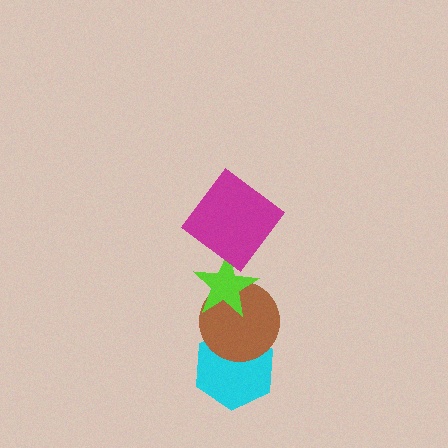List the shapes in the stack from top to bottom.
From top to bottom: the magenta diamond, the lime star, the brown circle, the cyan hexagon.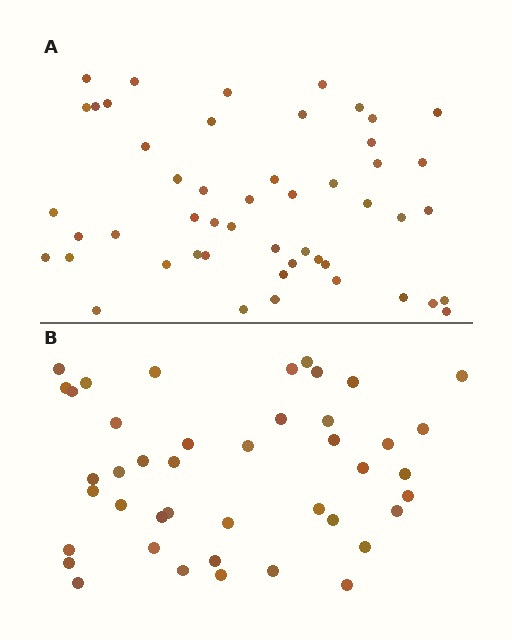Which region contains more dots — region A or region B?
Region A (the top region) has more dots.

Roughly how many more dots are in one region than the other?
Region A has roughly 8 or so more dots than region B.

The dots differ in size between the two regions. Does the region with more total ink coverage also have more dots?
No. Region B has more total ink coverage because its dots are larger, but region A actually contains more individual dots. Total area can be misleading — the number of items is what matters here.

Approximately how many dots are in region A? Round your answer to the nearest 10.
About 50 dots.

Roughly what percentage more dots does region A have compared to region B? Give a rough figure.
About 15% more.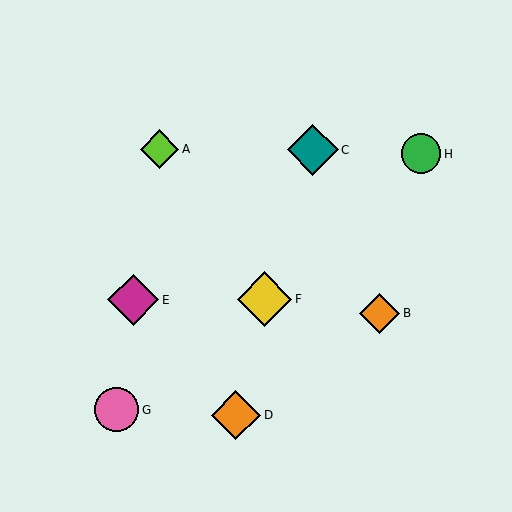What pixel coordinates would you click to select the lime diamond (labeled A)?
Click at (160, 149) to select the lime diamond A.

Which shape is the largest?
The yellow diamond (labeled F) is the largest.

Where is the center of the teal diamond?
The center of the teal diamond is at (313, 150).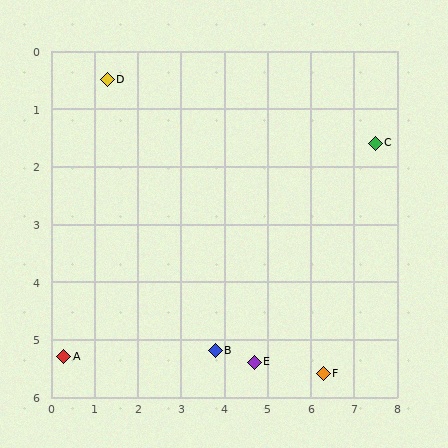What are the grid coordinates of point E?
Point E is at approximately (4.7, 5.4).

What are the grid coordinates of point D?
Point D is at approximately (1.3, 0.5).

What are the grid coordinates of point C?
Point C is at approximately (7.5, 1.6).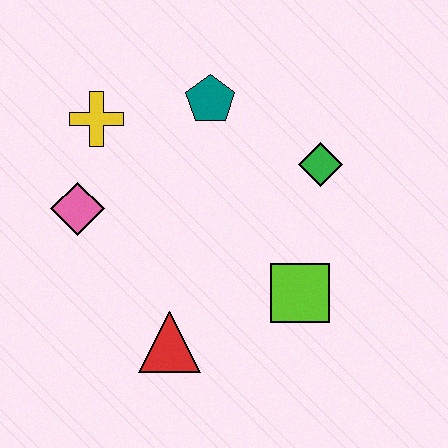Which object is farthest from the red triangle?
The teal pentagon is farthest from the red triangle.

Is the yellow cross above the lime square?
Yes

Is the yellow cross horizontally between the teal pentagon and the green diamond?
No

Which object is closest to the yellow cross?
The pink diamond is closest to the yellow cross.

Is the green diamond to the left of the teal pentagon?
No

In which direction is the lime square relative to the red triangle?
The lime square is to the right of the red triangle.